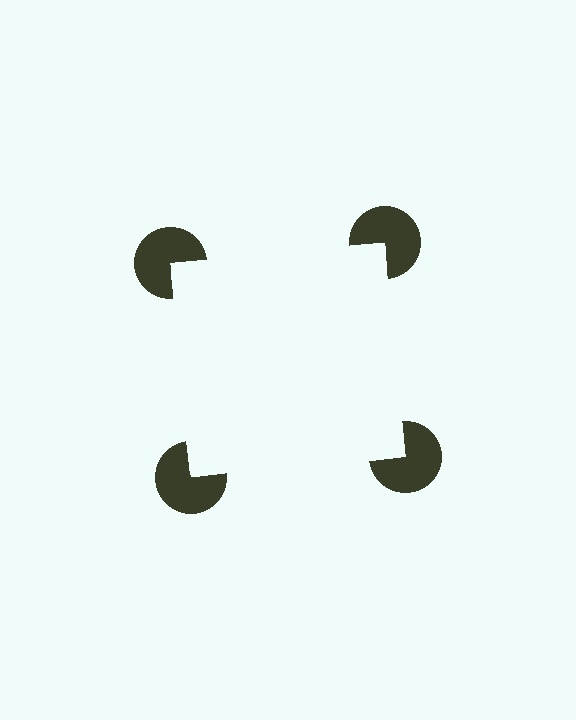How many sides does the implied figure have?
4 sides.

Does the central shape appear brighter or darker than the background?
It typically appears slightly brighter than the background, even though no actual brightness change is drawn.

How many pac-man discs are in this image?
There are 4 — one at each vertex of the illusory square.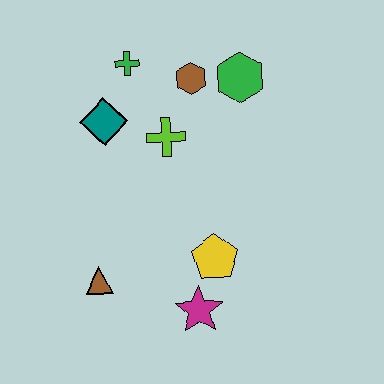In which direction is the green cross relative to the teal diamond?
The green cross is above the teal diamond.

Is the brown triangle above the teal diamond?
No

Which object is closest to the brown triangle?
The magenta star is closest to the brown triangle.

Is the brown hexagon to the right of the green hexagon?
No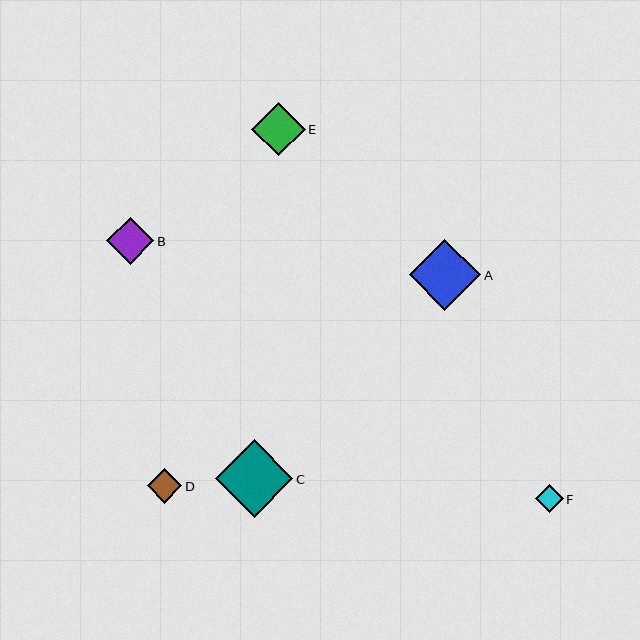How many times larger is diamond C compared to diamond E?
Diamond C is approximately 1.5 times the size of diamond E.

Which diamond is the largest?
Diamond C is the largest with a size of approximately 77 pixels.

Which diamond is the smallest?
Diamond F is the smallest with a size of approximately 28 pixels.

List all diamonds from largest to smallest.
From largest to smallest: C, A, E, B, D, F.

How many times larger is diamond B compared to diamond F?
Diamond B is approximately 1.7 times the size of diamond F.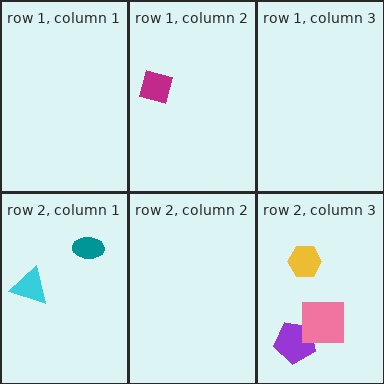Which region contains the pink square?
The row 2, column 3 region.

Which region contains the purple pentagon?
The row 2, column 3 region.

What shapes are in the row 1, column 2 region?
The magenta diamond.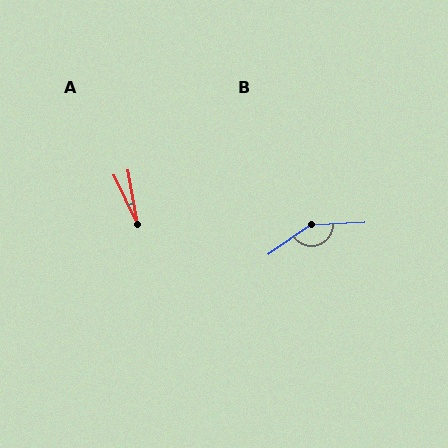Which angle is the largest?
B, at approximately 147 degrees.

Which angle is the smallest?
A, at approximately 15 degrees.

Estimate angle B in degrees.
Approximately 147 degrees.